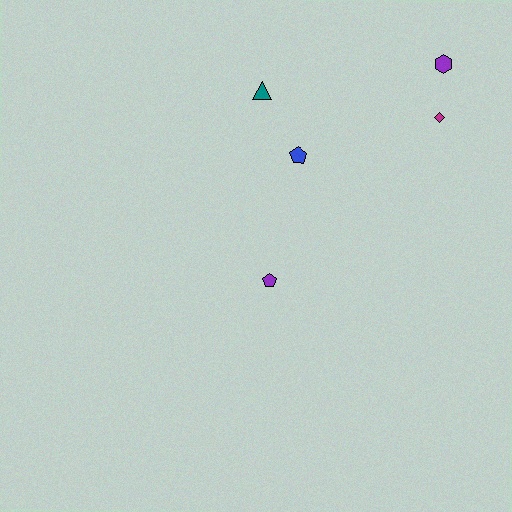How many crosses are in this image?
There are no crosses.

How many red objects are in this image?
There are no red objects.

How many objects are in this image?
There are 5 objects.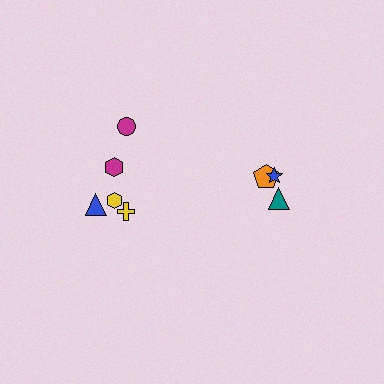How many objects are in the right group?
There are 3 objects.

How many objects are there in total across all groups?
There are 8 objects.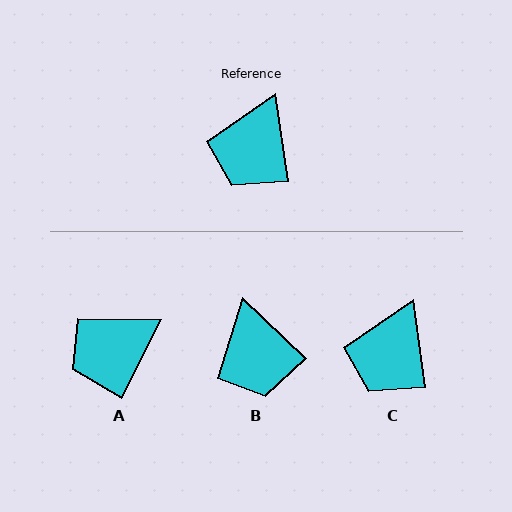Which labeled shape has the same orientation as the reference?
C.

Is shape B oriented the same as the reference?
No, it is off by about 39 degrees.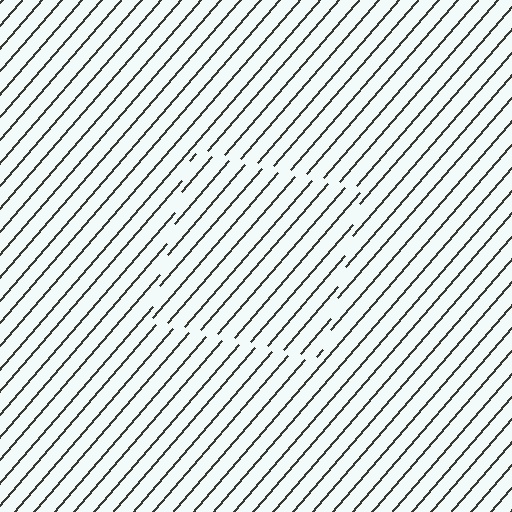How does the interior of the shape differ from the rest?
The interior of the shape contains the same grating, shifted by half a period — the contour is defined by the phase discontinuity where line-ends from the inner and outer gratings abut.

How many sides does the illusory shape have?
4 sides — the line-ends trace a square.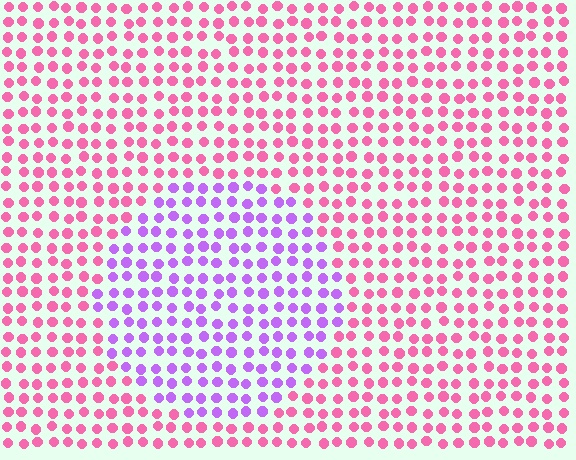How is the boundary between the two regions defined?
The boundary is defined purely by a slight shift in hue (about 53 degrees). Spacing, size, and orientation are identical on both sides.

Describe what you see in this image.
The image is filled with small pink elements in a uniform arrangement. A circle-shaped region is visible where the elements are tinted to a slightly different hue, forming a subtle color boundary.